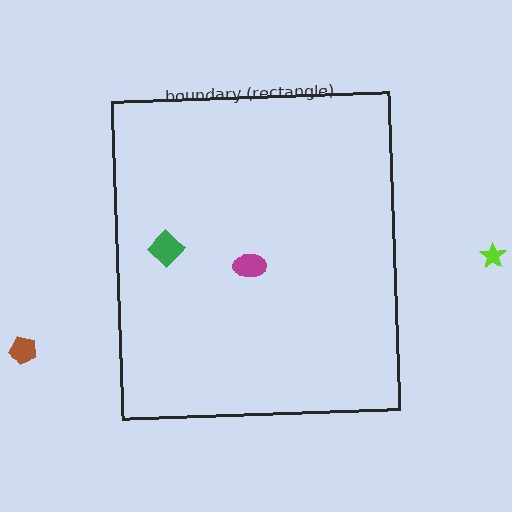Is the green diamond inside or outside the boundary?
Inside.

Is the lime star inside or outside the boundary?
Outside.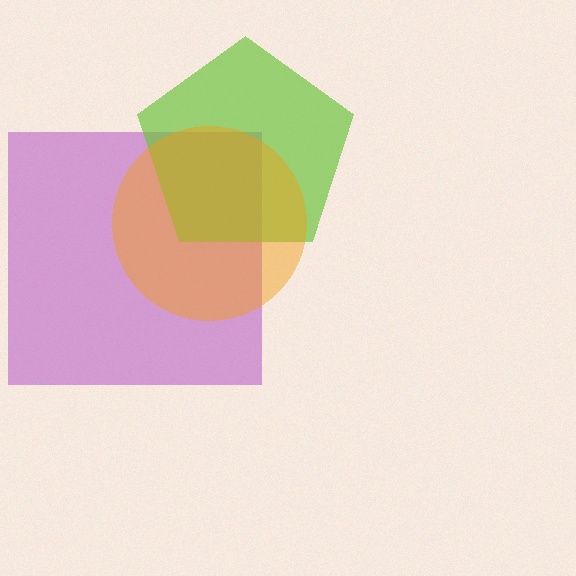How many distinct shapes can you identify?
There are 3 distinct shapes: a purple square, a lime pentagon, an orange circle.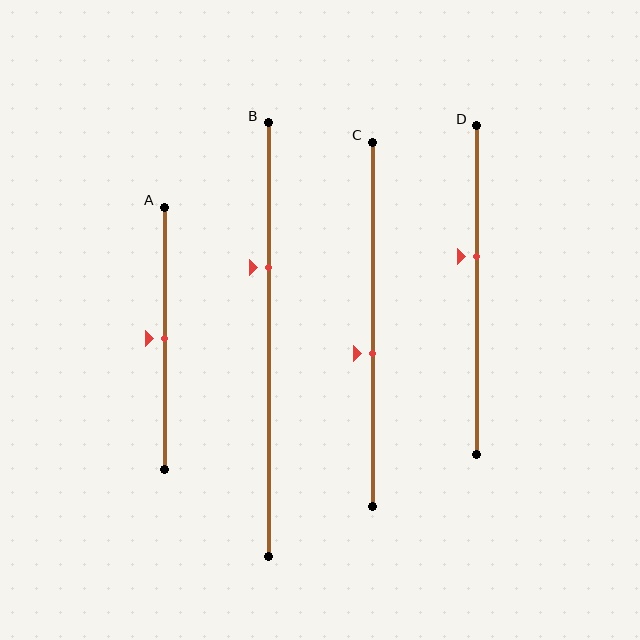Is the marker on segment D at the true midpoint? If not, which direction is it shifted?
No, the marker on segment D is shifted upward by about 10% of the segment length.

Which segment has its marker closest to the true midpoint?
Segment A has its marker closest to the true midpoint.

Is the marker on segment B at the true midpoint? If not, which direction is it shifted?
No, the marker on segment B is shifted upward by about 17% of the segment length.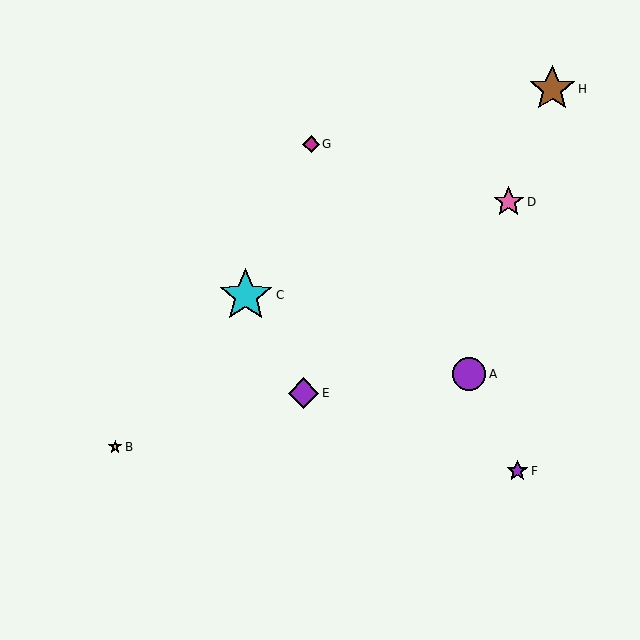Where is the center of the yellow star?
The center of the yellow star is at (115, 447).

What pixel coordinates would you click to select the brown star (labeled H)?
Click at (552, 89) to select the brown star H.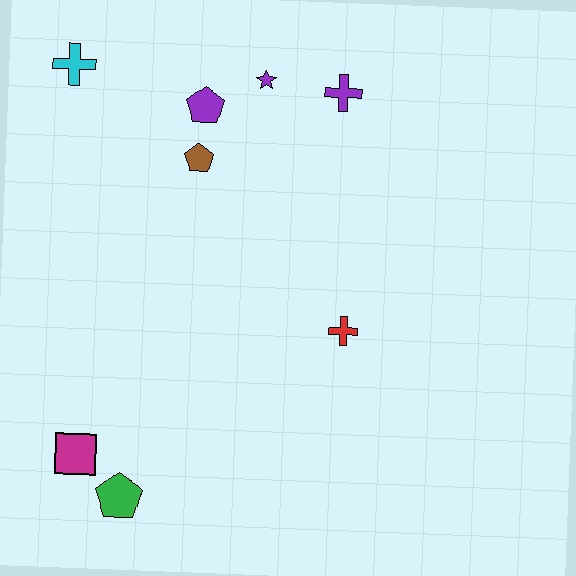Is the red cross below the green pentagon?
No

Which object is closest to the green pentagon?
The magenta square is closest to the green pentagon.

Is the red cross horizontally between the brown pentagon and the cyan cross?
No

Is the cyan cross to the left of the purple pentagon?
Yes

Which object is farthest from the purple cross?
The green pentagon is farthest from the purple cross.